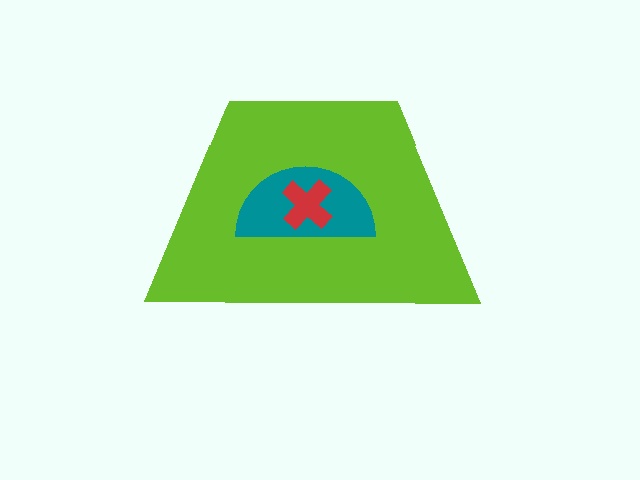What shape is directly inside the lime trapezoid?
The teal semicircle.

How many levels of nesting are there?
3.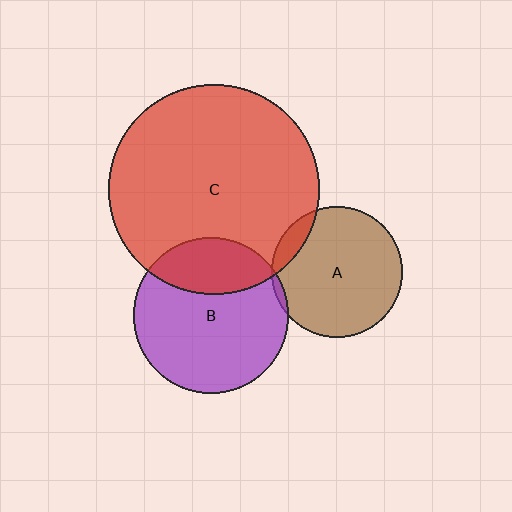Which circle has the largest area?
Circle C (red).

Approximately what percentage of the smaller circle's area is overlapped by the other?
Approximately 10%.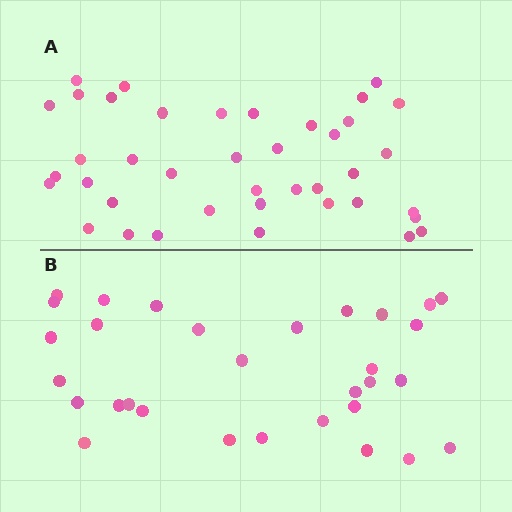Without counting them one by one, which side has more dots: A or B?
Region A (the top region) has more dots.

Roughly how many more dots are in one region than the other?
Region A has roughly 8 or so more dots than region B.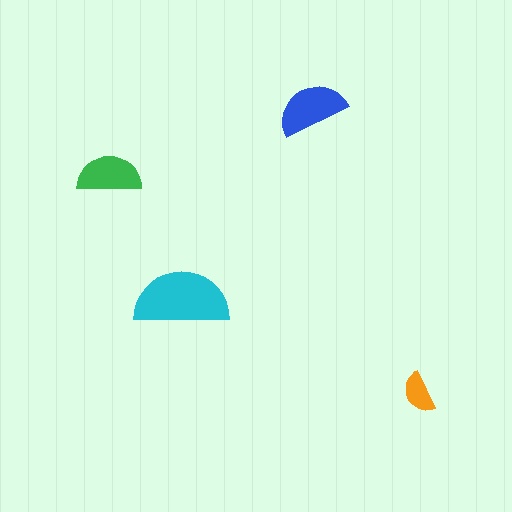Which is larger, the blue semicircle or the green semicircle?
The blue one.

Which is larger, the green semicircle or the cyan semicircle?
The cyan one.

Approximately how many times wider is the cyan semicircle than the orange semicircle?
About 2.5 times wider.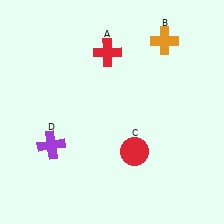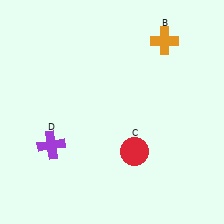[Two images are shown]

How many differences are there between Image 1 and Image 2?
There is 1 difference between the two images.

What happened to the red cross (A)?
The red cross (A) was removed in Image 2. It was in the top-left area of Image 1.